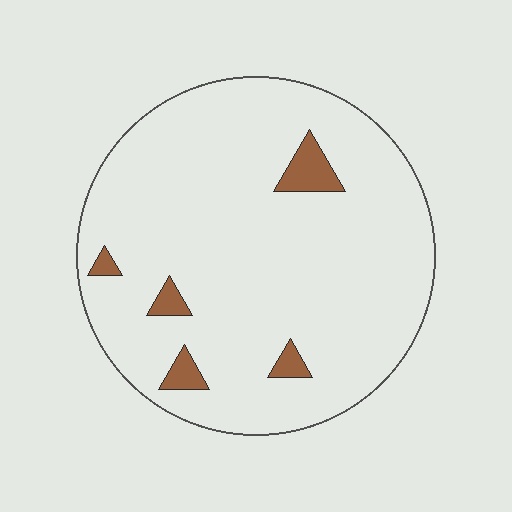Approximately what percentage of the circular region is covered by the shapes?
Approximately 5%.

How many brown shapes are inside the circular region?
5.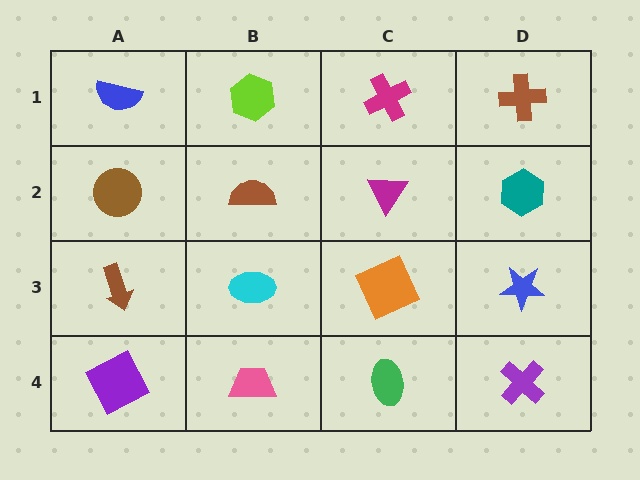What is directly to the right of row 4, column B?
A green ellipse.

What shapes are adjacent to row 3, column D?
A teal hexagon (row 2, column D), a purple cross (row 4, column D), an orange square (row 3, column C).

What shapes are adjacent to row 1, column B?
A brown semicircle (row 2, column B), a blue semicircle (row 1, column A), a magenta cross (row 1, column C).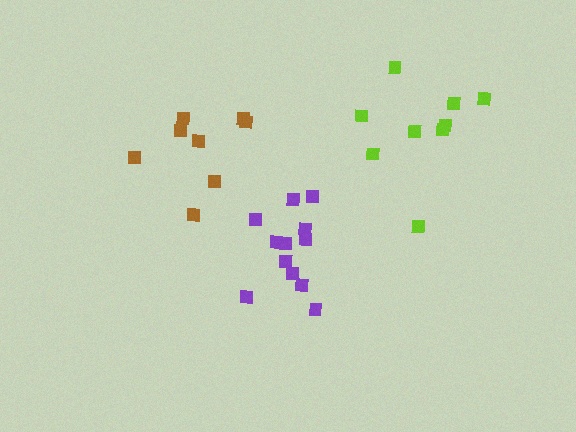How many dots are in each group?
Group 1: 8 dots, Group 2: 12 dots, Group 3: 9 dots (29 total).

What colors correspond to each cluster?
The clusters are colored: brown, purple, lime.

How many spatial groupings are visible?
There are 3 spatial groupings.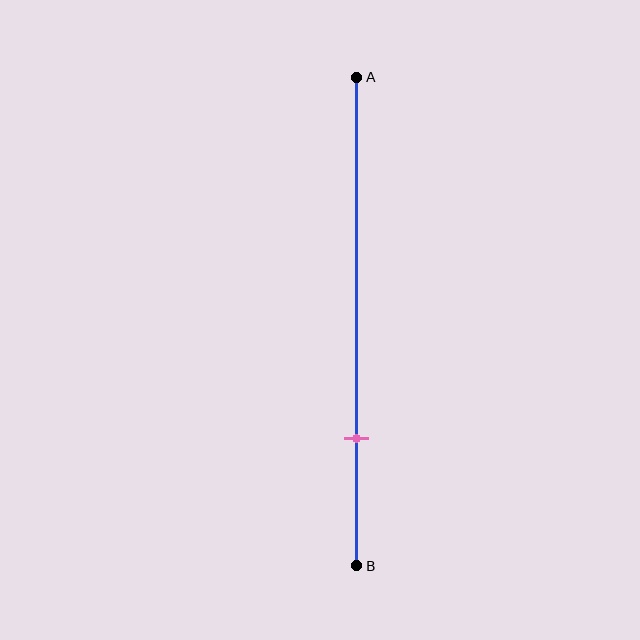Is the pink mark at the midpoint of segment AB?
No, the mark is at about 75% from A, not at the 50% midpoint.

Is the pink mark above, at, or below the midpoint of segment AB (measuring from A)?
The pink mark is below the midpoint of segment AB.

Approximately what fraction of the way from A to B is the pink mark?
The pink mark is approximately 75% of the way from A to B.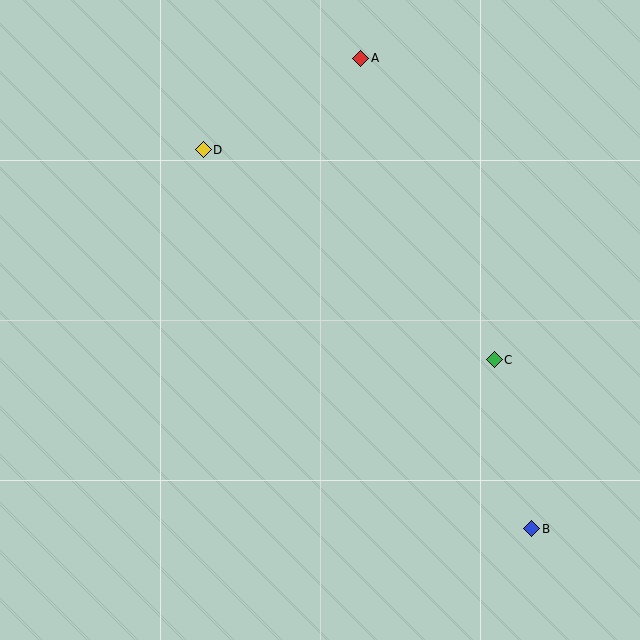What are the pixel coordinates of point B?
Point B is at (532, 529).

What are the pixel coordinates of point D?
Point D is at (203, 150).